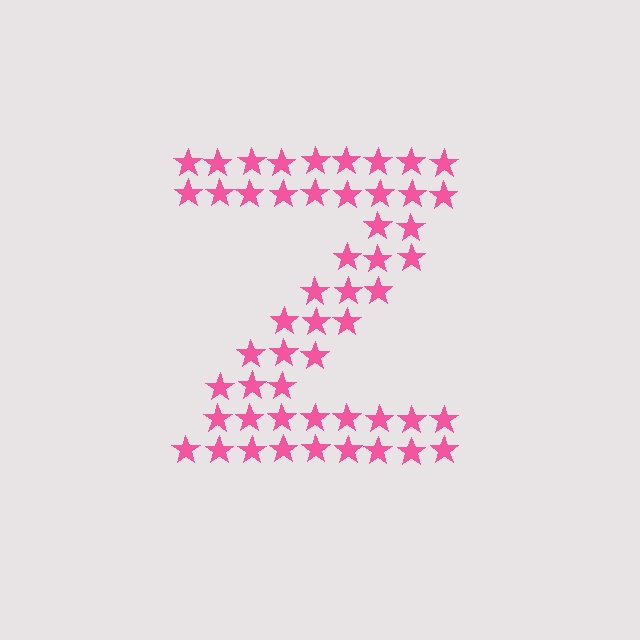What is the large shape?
The large shape is the letter Z.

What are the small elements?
The small elements are stars.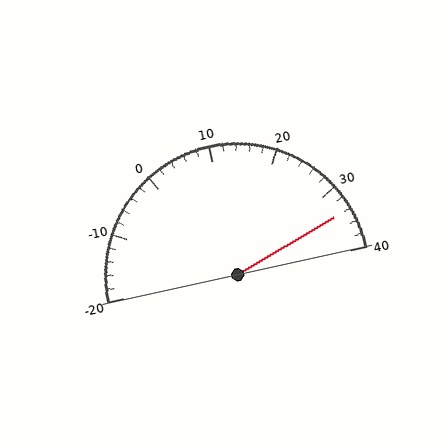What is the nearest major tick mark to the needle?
The nearest major tick mark is 30.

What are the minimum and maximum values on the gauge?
The gauge ranges from -20 to 40.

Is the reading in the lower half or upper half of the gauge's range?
The reading is in the upper half of the range (-20 to 40).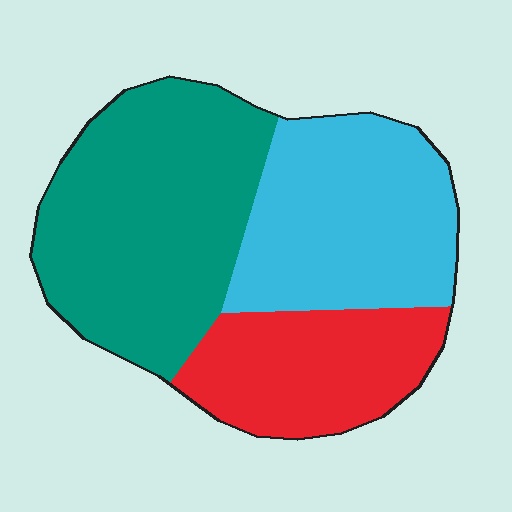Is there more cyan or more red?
Cyan.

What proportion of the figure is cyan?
Cyan covers 33% of the figure.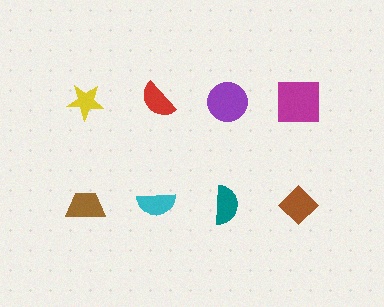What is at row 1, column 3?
A purple circle.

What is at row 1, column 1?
A yellow star.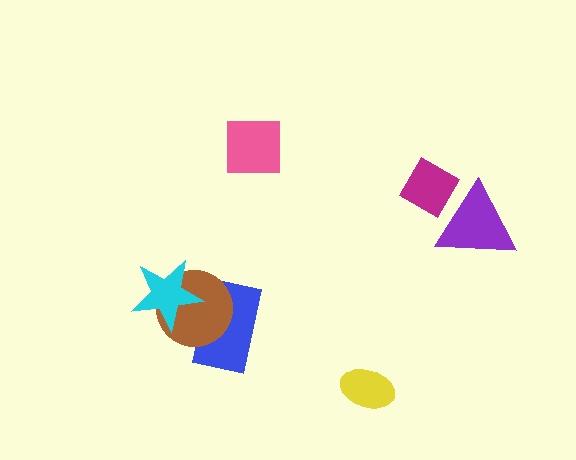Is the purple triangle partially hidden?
Yes, it is partially covered by another shape.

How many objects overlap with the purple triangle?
1 object overlaps with the purple triangle.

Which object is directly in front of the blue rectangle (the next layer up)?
The brown circle is directly in front of the blue rectangle.